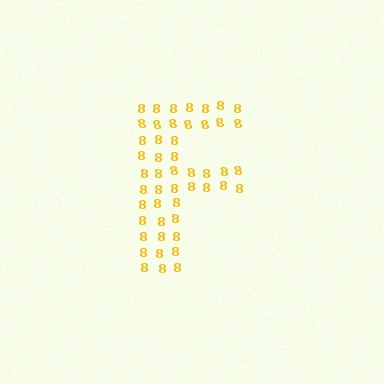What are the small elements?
The small elements are digit 8's.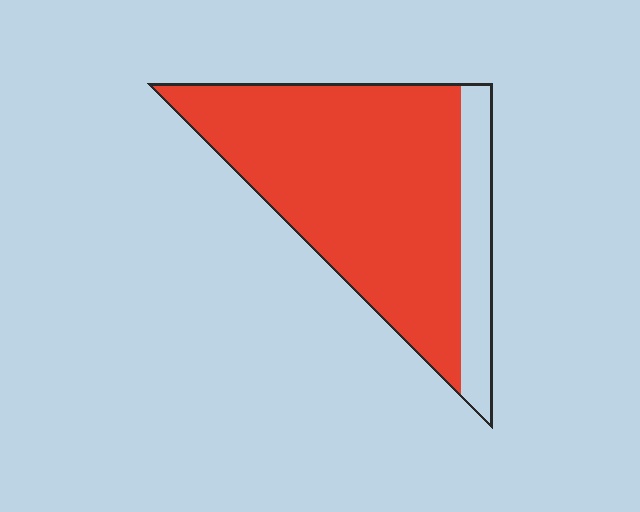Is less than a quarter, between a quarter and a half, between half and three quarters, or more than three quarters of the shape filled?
More than three quarters.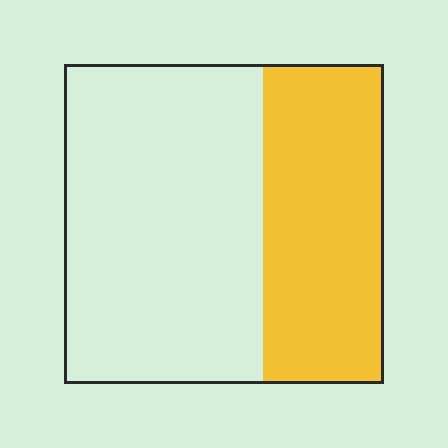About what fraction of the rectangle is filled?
About three eighths (3/8).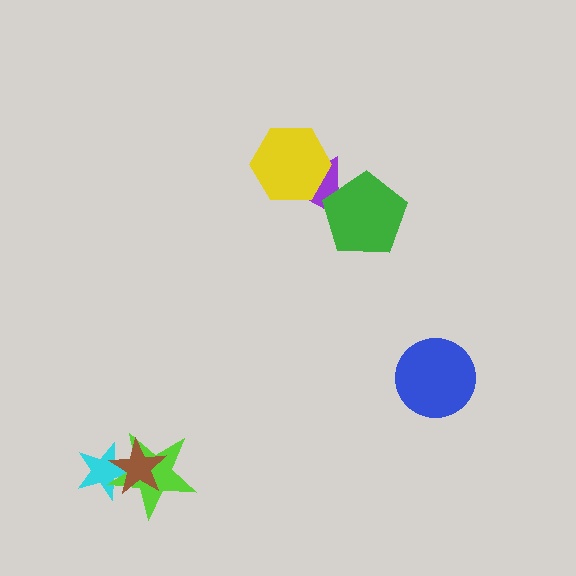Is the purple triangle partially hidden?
Yes, it is partially covered by another shape.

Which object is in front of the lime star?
The brown star is in front of the lime star.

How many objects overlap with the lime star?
2 objects overlap with the lime star.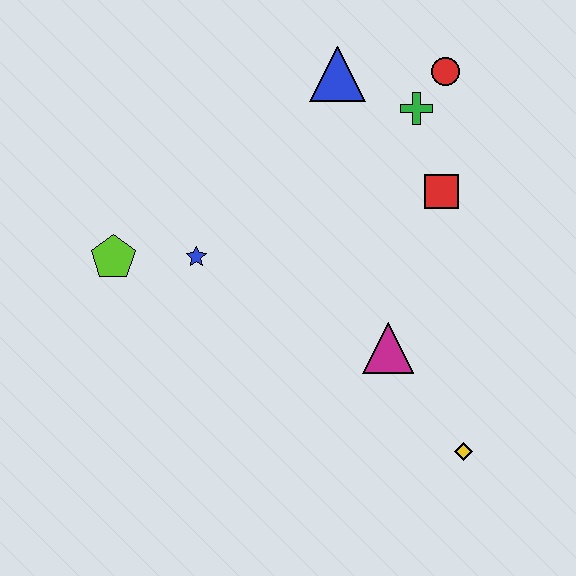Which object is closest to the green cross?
The red circle is closest to the green cross.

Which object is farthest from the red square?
The lime pentagon is farthest from the red square.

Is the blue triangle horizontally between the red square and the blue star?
Yes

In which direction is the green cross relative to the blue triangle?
The green cross is to the right of the blue triangle.